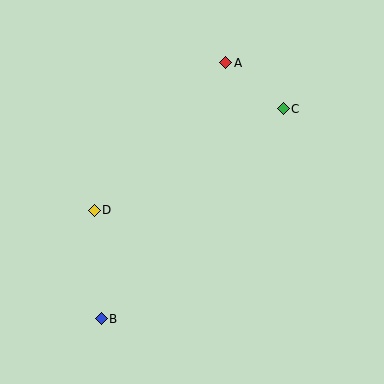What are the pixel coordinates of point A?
Point A is at (226, 63).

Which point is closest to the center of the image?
Point D at (94, 210) is closest to the center.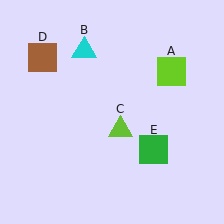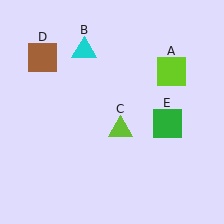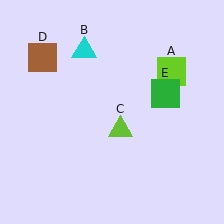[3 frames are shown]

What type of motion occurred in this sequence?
The green square (object E) rotated counterclockwise around the center of the scene.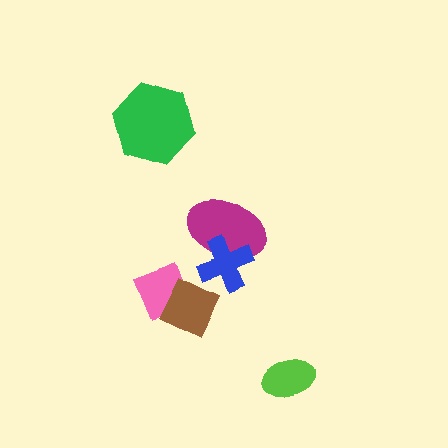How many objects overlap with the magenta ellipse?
1 object overlaps with the magenta ellipse.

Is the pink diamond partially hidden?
Yes, it is partially covered by another shape.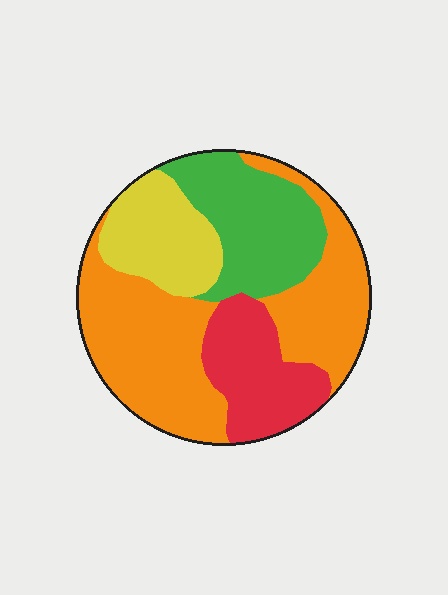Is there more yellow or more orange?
Orange.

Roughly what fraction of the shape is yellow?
Yellow covers 16% of the shape.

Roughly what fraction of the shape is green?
Green takes up about one fifth (1/5) of the shape.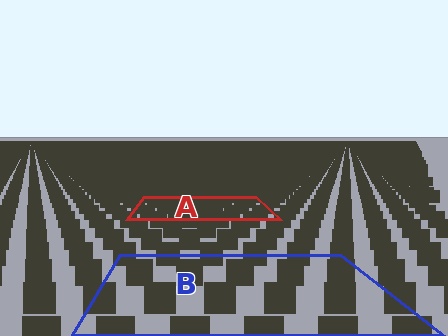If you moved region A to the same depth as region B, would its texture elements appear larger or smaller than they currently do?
They would appear larger. At a closer depth, the same texture elements are projected at a bigger on-screen size.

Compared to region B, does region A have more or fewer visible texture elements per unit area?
Region A has more texture elements per unit area — they are packed more densely because it is farther away.